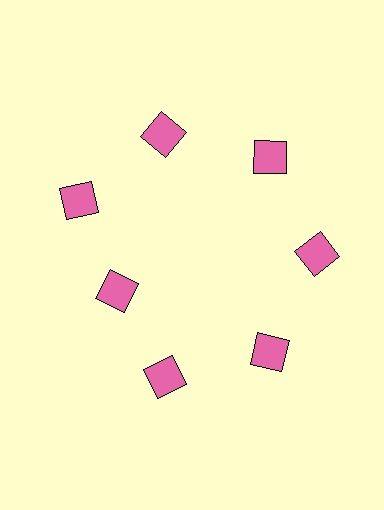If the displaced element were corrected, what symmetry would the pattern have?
It would have 7-fold rotational symmetry — the pattern would map onto itself every 51 degrees.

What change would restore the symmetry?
The symmetry would be restored by moving it outward, back onto the ring so that all 7 squares sit at equal angles and equal distance from the center.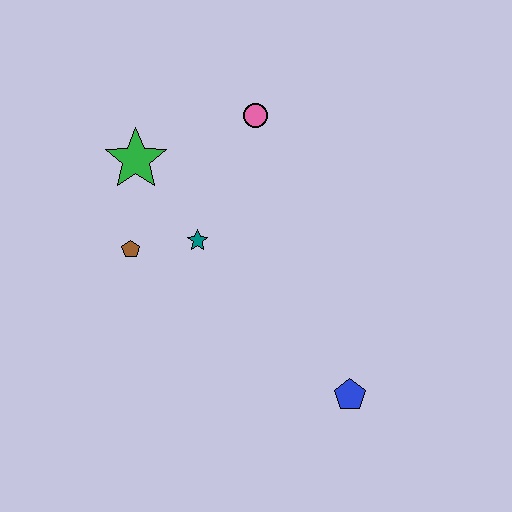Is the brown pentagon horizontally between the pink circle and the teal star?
No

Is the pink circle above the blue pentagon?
Yes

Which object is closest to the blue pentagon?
The teal star is closest to the blue pentagon.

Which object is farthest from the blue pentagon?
The green star is farthest from the blue pentagon.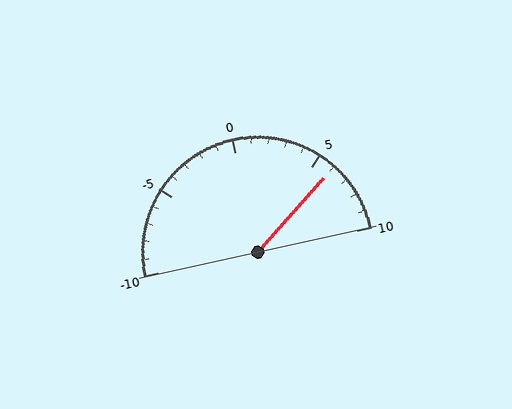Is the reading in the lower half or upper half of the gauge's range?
The reading is in the upper half of the range (-10 to 10).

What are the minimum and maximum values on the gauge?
The gauge ranges from -10 to 10.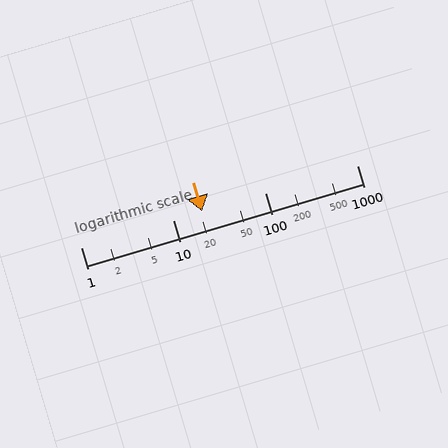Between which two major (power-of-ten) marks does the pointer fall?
The pointer is between 10 and 100.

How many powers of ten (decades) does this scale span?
The scale spans 3 decades, from 1 to 1000.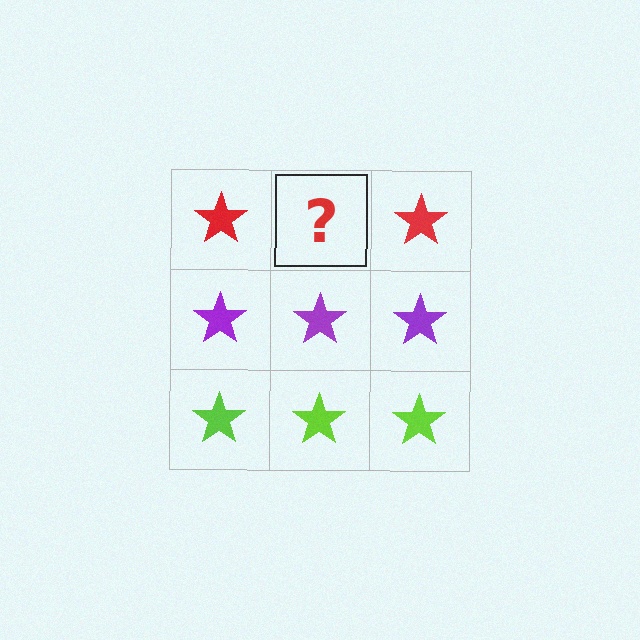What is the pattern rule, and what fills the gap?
The rule is that each row has a consistent color. The gap should be filled with a red star.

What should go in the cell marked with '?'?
The missing cell should contain a red star.